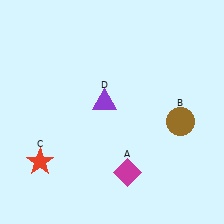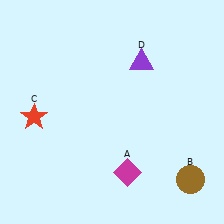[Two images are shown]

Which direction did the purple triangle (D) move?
The purple triangle (D) moved up.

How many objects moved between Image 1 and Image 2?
3 objects moved between the two images.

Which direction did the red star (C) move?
The red star (C) moved up.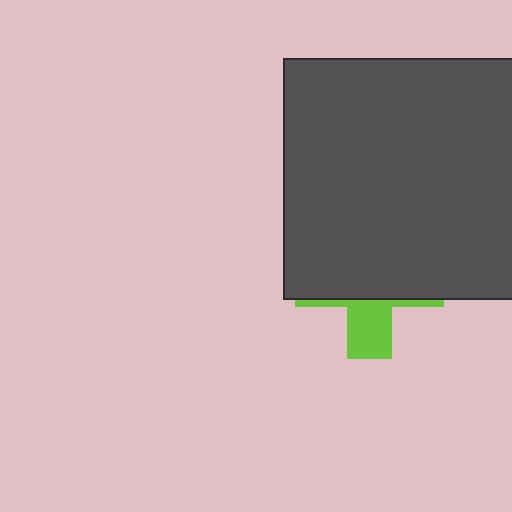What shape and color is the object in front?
The object in front is a dark gray square.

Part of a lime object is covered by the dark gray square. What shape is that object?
It is a cross.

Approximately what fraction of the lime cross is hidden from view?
Roughly 70% of the lime cross is hidden behind the dark gray square.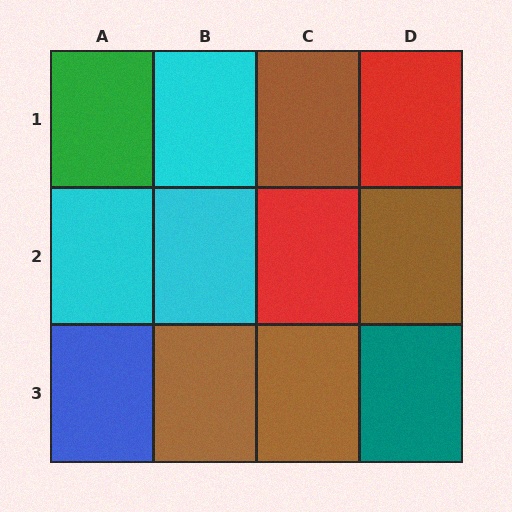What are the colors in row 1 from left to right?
Green, cyan, brown, red.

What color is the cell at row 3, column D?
Teal.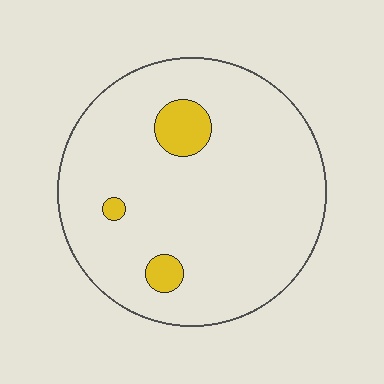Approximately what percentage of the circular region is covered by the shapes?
Approximately 5%.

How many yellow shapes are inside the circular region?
3.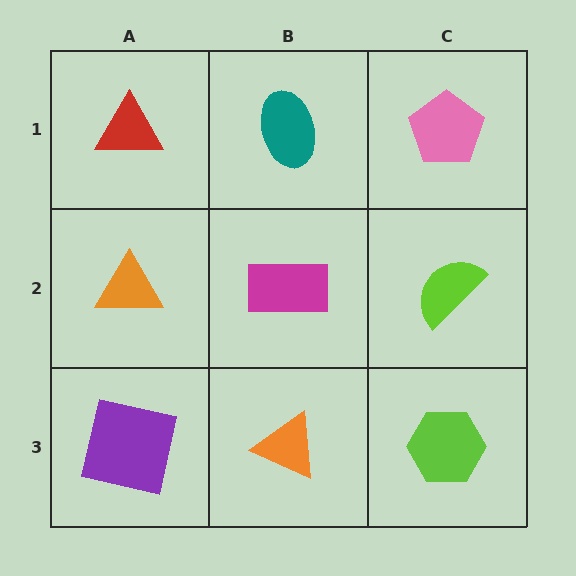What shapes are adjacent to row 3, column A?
An orange triangle (row 2, column A), an orange triangle (row 3, column B).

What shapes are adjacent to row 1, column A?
An orange triangle (row 2, column A), a teal ellipse (row 1, column B).